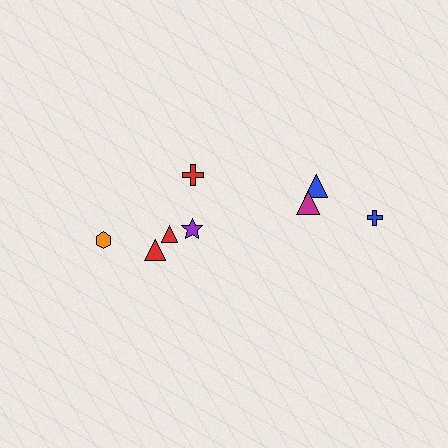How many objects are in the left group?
There are 5 objects.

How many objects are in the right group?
There are 3 objects.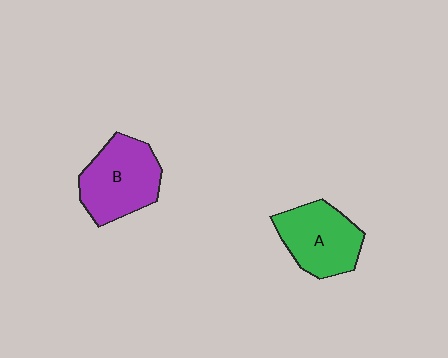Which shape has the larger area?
Shape B (purple).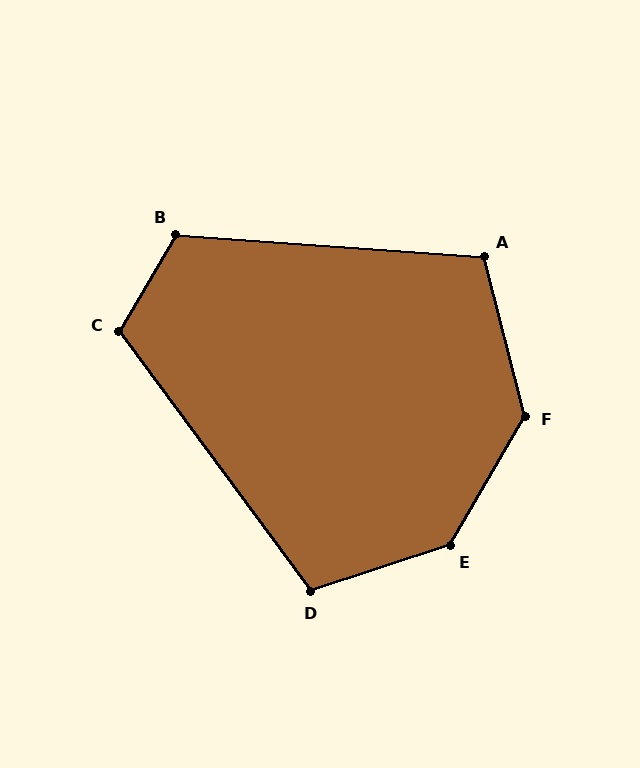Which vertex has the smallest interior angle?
D, at approximately 108 degrees.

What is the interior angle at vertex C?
Approximately 113 degrees (obtuse).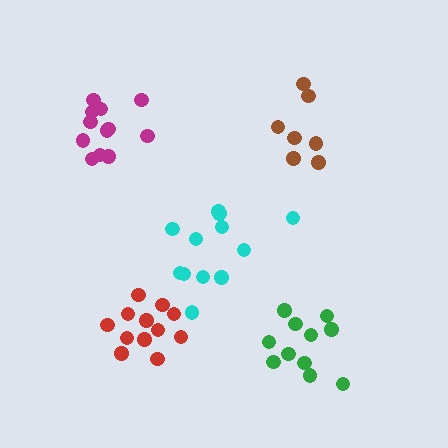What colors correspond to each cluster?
The clusters are colored: cyan, red, green, brown, magenta.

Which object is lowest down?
The green cluster is bottommost.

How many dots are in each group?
Group 1: 12 dots, Group 2: 12 dots, Group 3: 11 dots, Group 4: 7 dots, Group 5: 12 dots (54 total).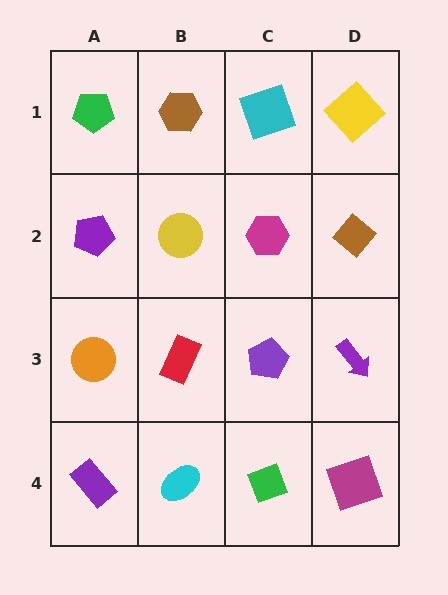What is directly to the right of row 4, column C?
A magenta square.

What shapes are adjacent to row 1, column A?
A purple pentagon (row 2, column A), a brown hexagon (row 1, column B).